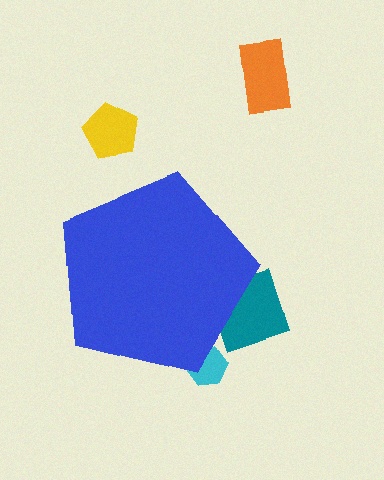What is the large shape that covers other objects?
A blue pentagon.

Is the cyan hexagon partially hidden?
Yes, the cyan hexagon is partially hidden behind the blue pentagon.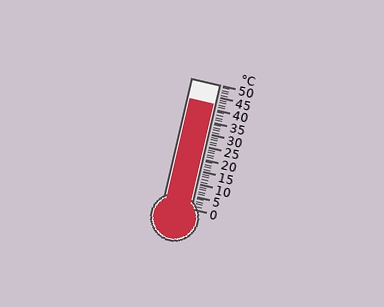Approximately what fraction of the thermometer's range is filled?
The thermometer is filled to approximately 85% of its range.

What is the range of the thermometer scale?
The thermometer scale ranges from 0°C to 50°C.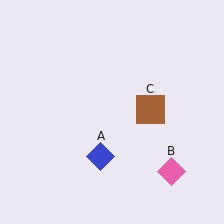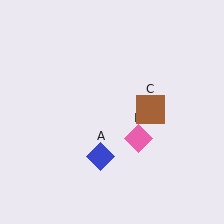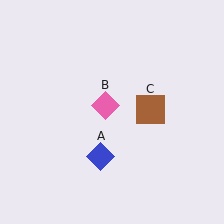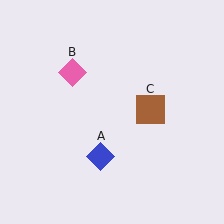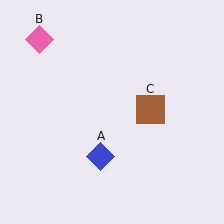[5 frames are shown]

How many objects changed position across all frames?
1 object changed position: pink diamond (object B).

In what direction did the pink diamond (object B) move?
The pink diamond (object B) moved up and to the left.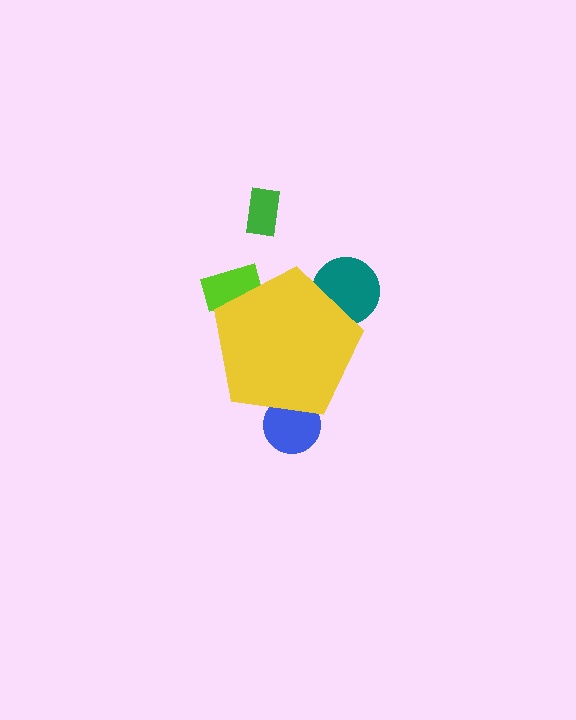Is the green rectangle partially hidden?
No, the green rectangle is fully visible.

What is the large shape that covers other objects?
A yellow pentagon.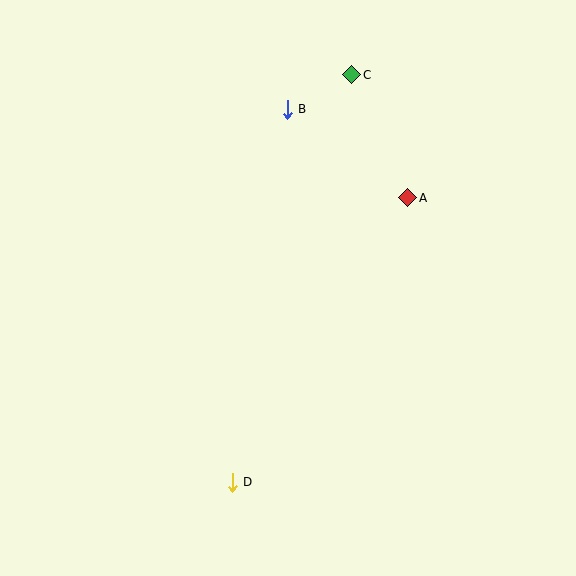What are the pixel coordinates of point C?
Point C is at (352, 75).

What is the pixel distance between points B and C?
The distance between B and C is 73 pixels.